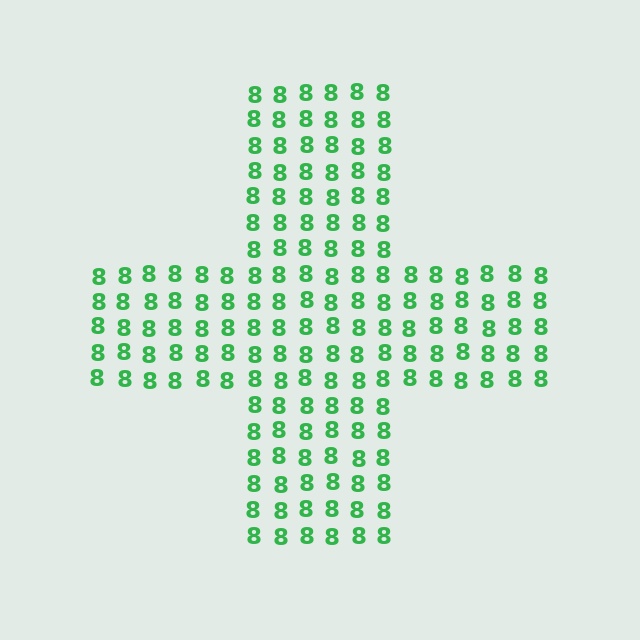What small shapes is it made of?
It is made of small digit 8's.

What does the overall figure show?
The overall figure shows a cross.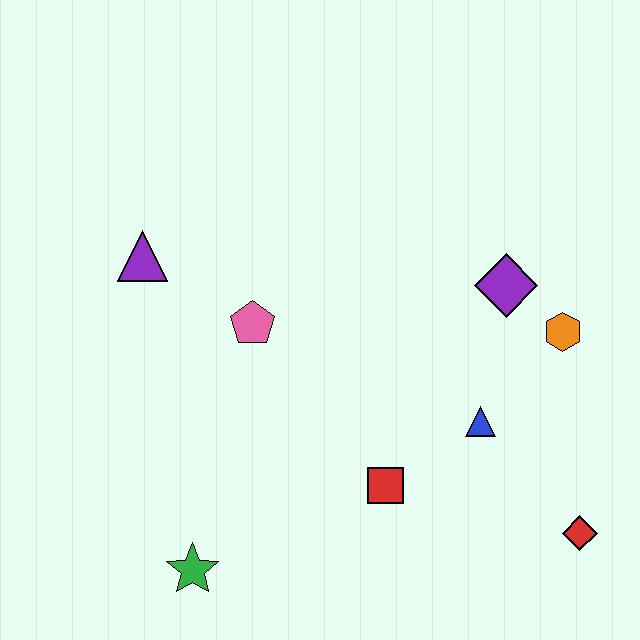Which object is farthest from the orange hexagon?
The green star is farthest from the orange hexagon.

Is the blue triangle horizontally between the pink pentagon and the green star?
No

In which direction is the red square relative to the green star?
The red square is to the right of the green star.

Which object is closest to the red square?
The blue triangle is closest to the red square.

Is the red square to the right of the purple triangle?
Yes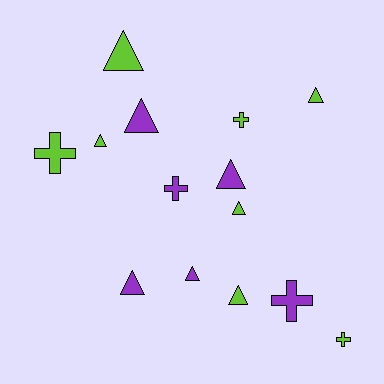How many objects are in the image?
There are 14 objects.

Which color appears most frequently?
Lime, with 8 objects.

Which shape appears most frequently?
Triangle, with 9 objects.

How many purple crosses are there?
There are 2 purple crosses.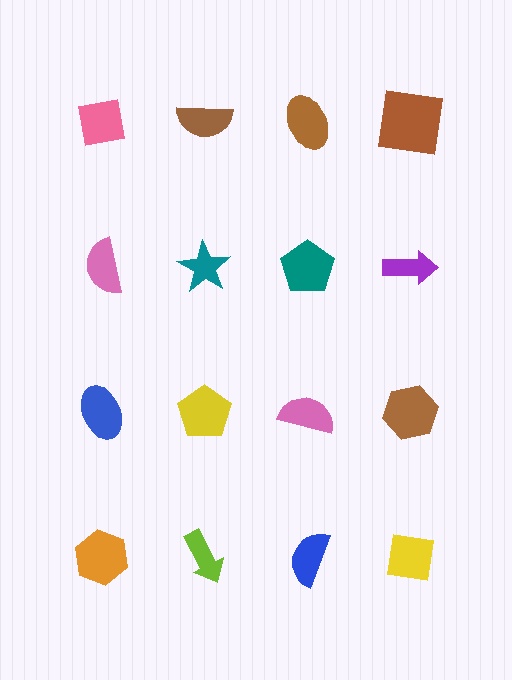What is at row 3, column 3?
A pink semicircle.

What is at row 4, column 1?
An orange hexagon.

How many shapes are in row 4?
4 shapes.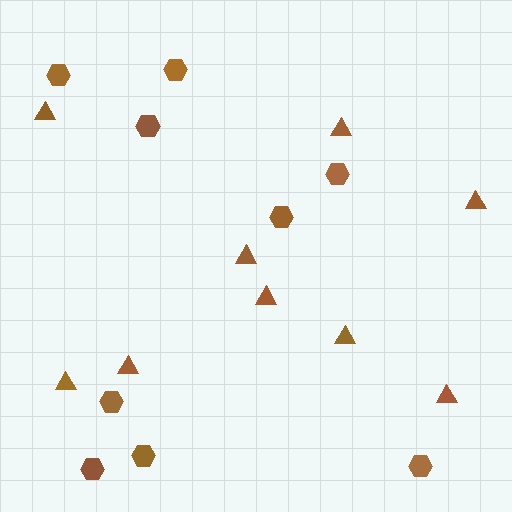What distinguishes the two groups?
There are 2 groups: one group of hexagons (9) and one group of triangles (9).